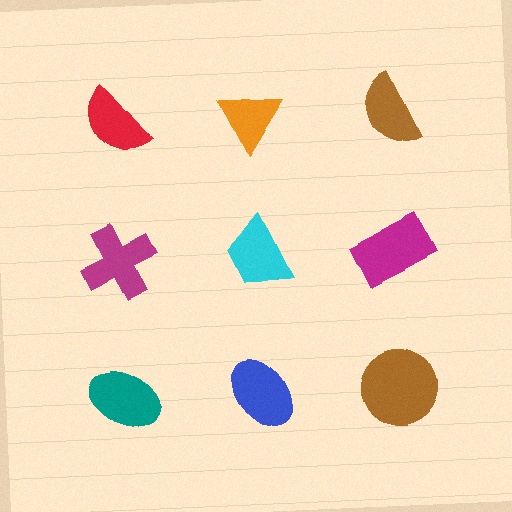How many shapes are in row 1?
3 shapes.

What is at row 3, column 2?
A blue ellipse.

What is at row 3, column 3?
A brown circle.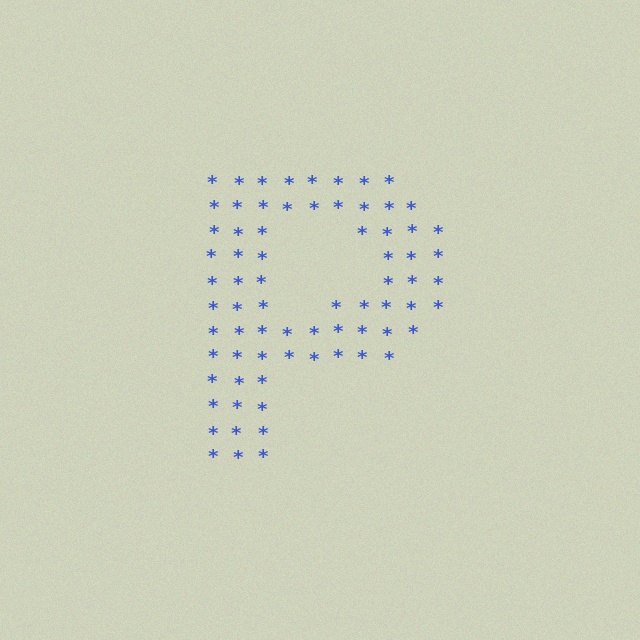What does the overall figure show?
The overall figure shows the letter P.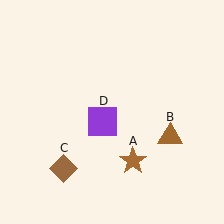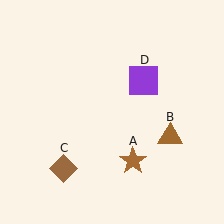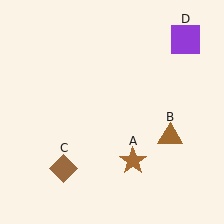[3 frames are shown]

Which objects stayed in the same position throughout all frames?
Brown star (object A) and brown triangle (object B) and brown diamond (object C) remained stationary.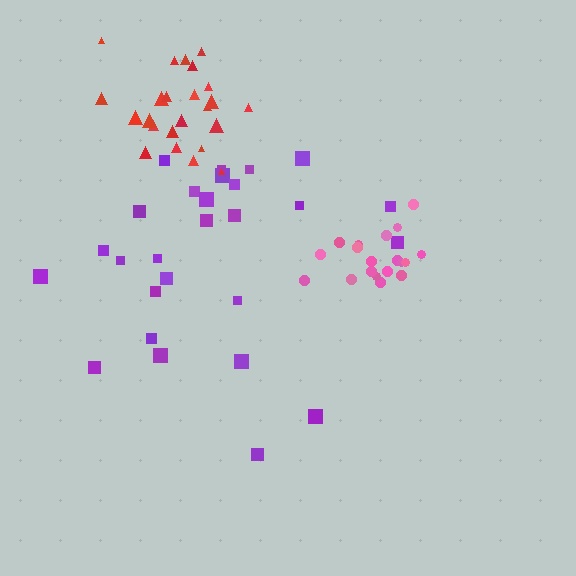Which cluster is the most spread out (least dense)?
Purple.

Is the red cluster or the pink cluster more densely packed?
Pink.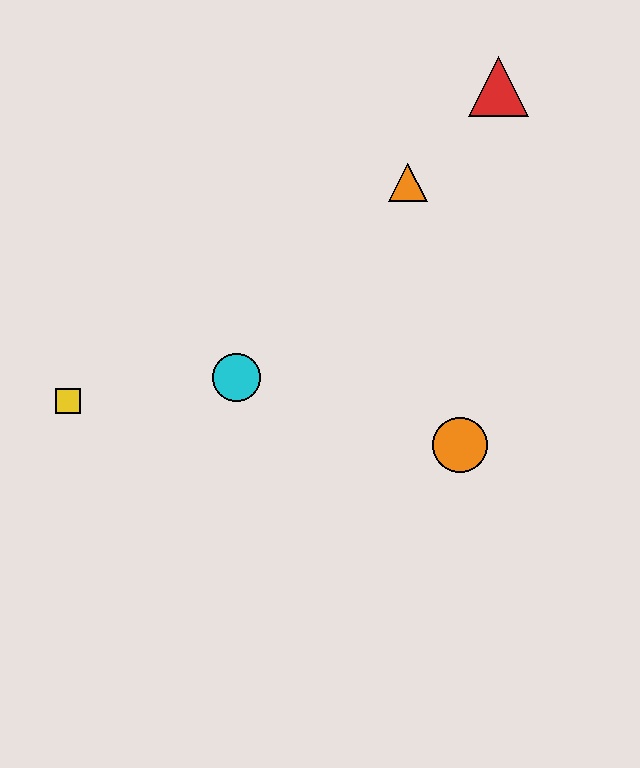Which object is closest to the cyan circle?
The yellow square is closest to the cyan circle.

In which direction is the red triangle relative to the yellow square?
The red triangle is to the right of the yellow square.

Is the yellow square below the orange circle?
No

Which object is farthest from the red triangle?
The yellow square is farthest from the red triangle.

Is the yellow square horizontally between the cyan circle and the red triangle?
No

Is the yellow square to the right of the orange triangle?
No